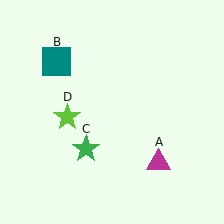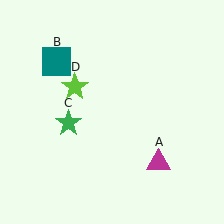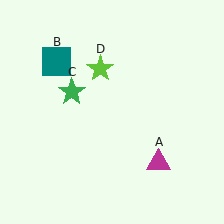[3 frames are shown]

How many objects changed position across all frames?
2 objects changed position: green star (object C), lime star (object D).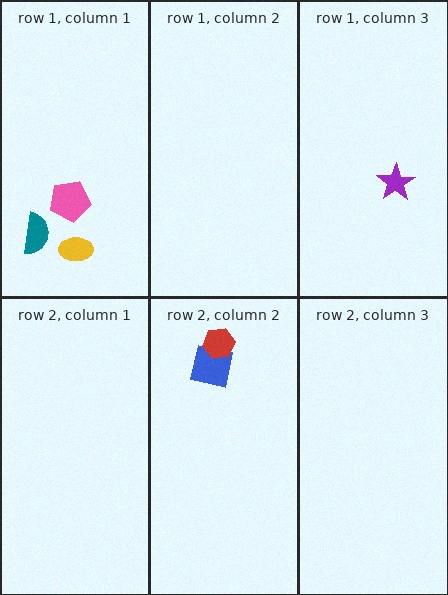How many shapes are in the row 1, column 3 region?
1.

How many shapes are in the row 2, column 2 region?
2.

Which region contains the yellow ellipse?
The row 1, column 1 region.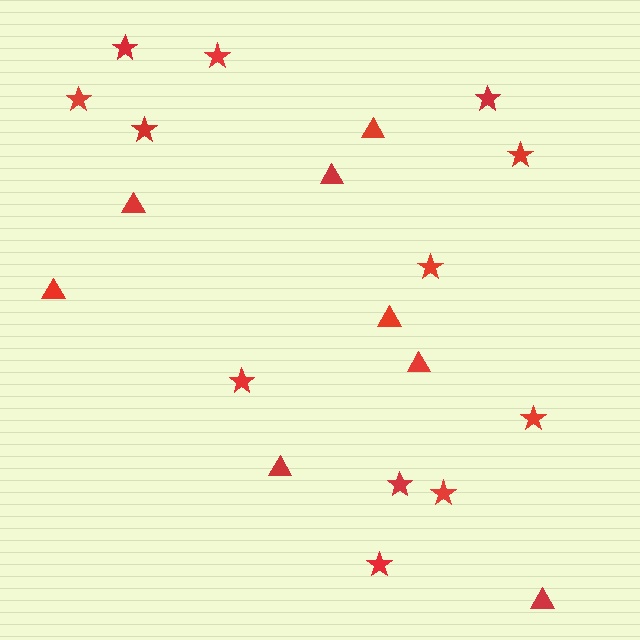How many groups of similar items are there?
There are 2 groups: one group of stars (12) and one group of triangles (8).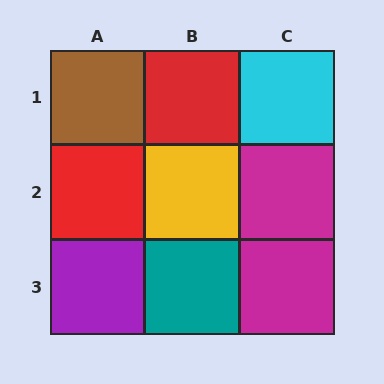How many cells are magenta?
2 cells are magenta.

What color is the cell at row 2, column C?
Magenta.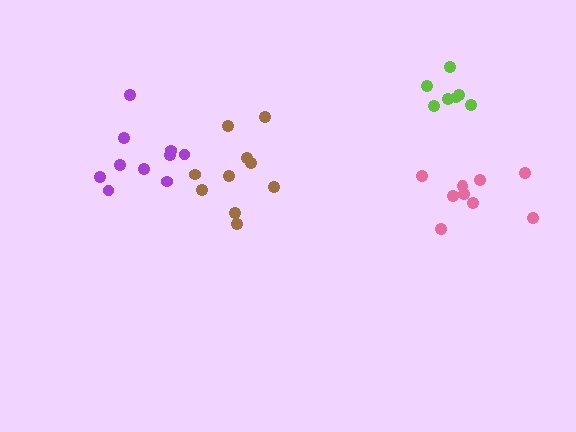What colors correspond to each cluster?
The clusters are colored: pink, brown, lime, purple.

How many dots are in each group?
Group 1: 9 dots, Group 2: 10 dots, Group 3: 7 dots, Group 4: 10 dots (36 total).